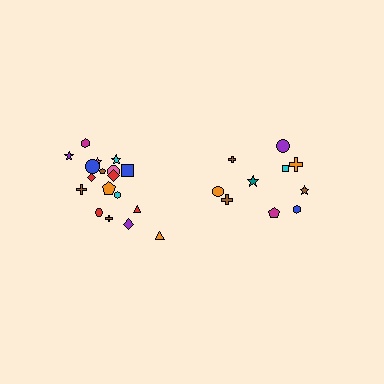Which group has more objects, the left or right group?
The left group.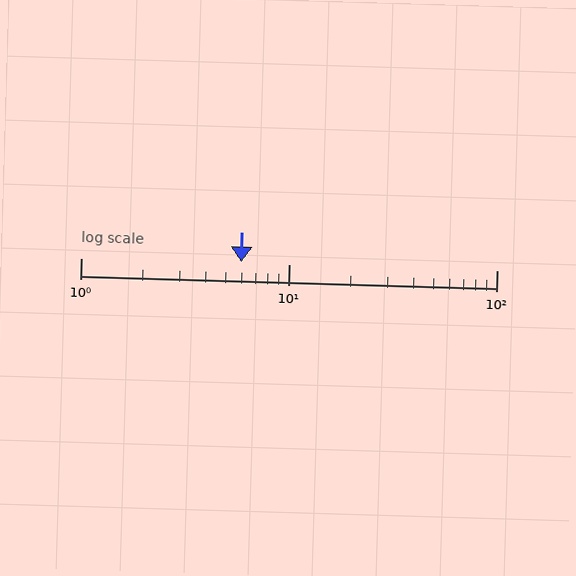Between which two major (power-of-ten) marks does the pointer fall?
The pointer is between 1 and 10.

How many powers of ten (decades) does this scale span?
The scale spans 2 decades, from 1 to 100.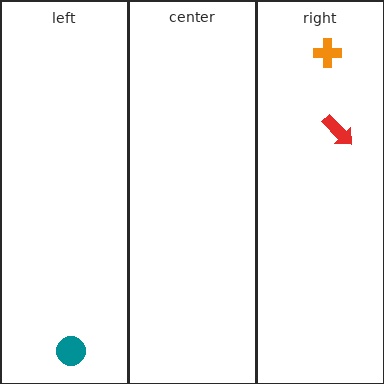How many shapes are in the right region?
2.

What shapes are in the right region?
The orange cross, the red arrow.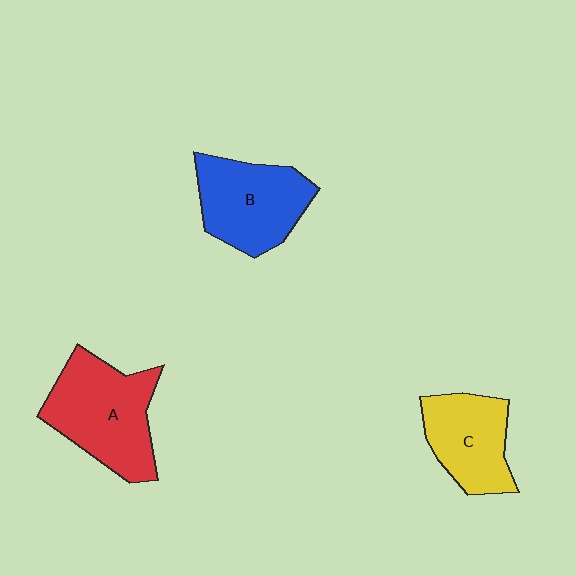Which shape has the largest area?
Shape A (red).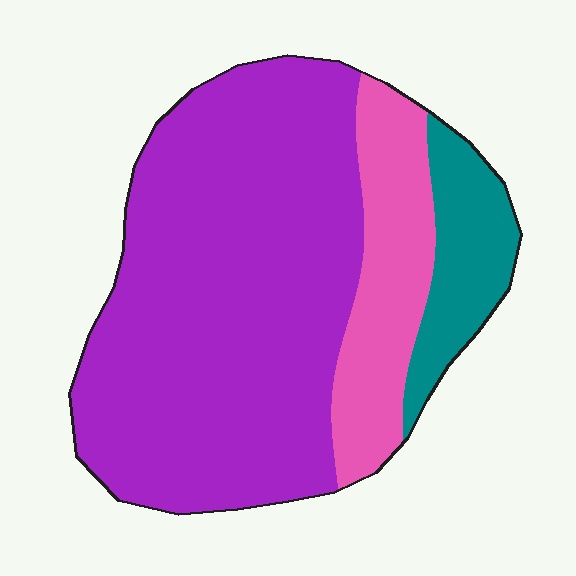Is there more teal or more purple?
Purple.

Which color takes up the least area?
Teal, at roughly 10%.